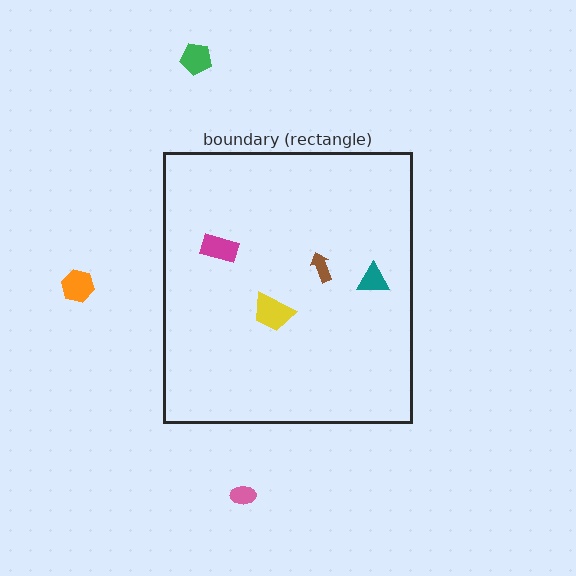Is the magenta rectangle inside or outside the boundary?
Inside.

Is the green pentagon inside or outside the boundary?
Outside.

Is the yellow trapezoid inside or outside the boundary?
Inside.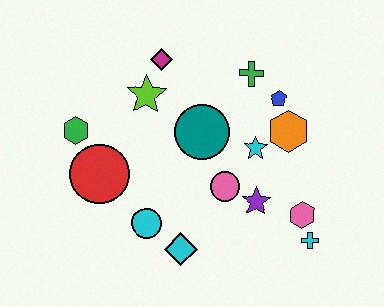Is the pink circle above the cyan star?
No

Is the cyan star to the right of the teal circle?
Yes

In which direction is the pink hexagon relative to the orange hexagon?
The pink hexagon is below the orange hexagon.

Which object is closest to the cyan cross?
The pink hexagon is closest to the cyan cross.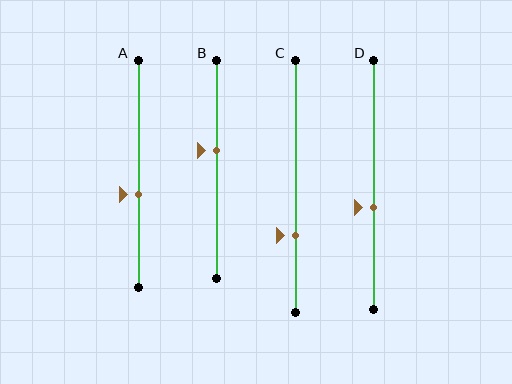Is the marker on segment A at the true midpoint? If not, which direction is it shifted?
No, the marker on segment A is shifted downward by about 9% of the segment length.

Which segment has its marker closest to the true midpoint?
Segment B has its marker closest to the true midpoint.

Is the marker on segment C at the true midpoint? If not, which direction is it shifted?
No, the marker on segment C is shifted downward by about 20% of the segment length.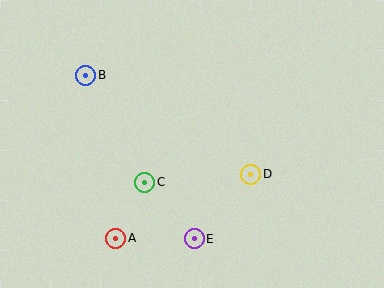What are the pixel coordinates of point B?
Point B is at (86, 75).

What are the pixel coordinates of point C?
Point C is at (145, 182).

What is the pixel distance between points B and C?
The distance between B and C is 122 pixels.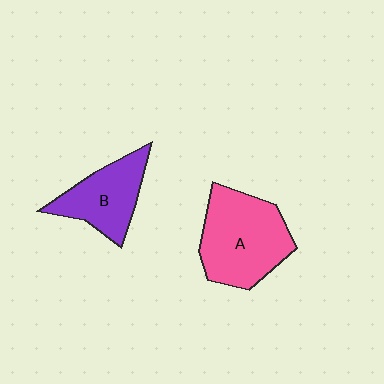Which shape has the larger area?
Shape A (pink).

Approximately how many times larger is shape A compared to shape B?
Approximately 1.4 times.